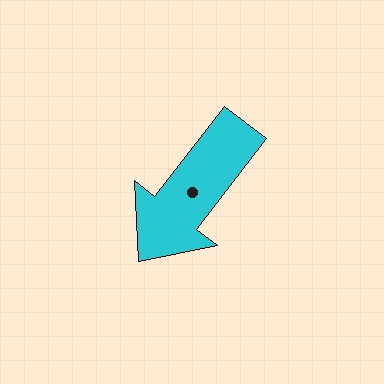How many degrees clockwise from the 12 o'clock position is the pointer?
Approximately 218 degrees.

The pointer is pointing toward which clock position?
Roughly 7 o'clock.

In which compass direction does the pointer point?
Southwest.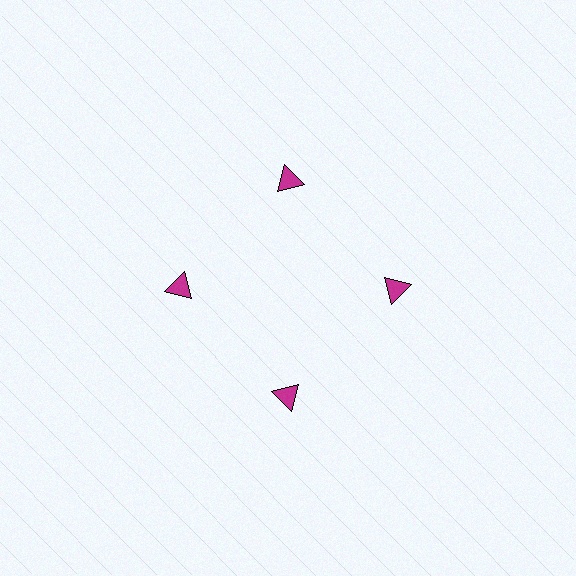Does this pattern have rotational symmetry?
Yes, this pattern has 4-fold rotational symmetry. It looks the same after rotating 90 degrees around the center.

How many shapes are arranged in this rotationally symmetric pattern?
There are 4 shapes, arranged in 4 groups of 1.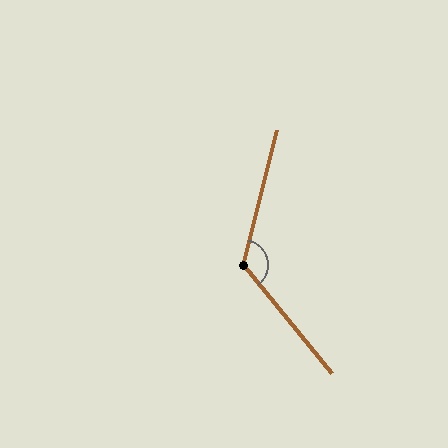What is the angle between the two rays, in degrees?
Approximately 127 degrees.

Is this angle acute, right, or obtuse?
It is obtuse.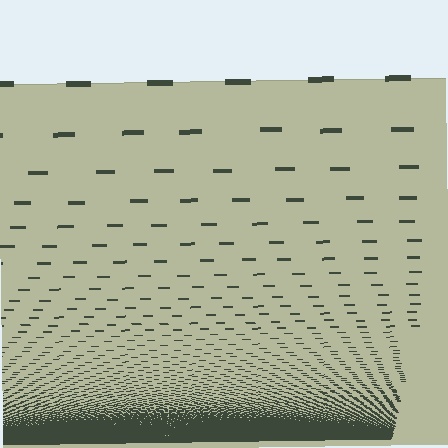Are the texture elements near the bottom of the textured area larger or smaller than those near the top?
Smaller. The gradient is inverted — elements near the bottom are smaller and denser.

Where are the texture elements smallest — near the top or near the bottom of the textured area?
Near the bottom.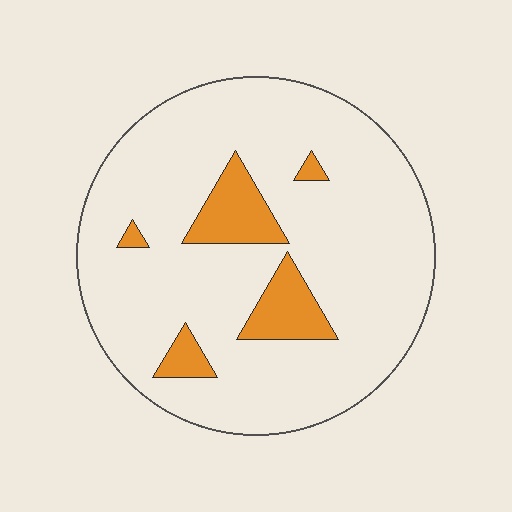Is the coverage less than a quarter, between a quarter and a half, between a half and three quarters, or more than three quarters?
Less than a quarter.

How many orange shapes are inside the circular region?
5.